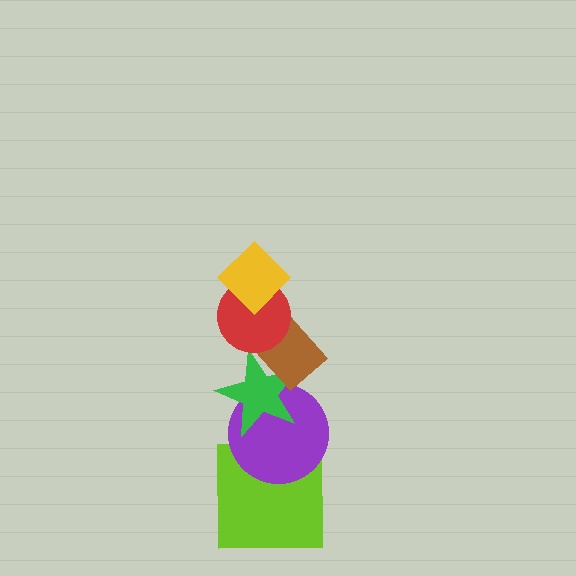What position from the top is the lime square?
The lime square is 6th from the top.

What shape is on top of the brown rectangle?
The red circle is on top of the brown rectangle.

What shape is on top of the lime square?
The purple circle is on top of the lime square.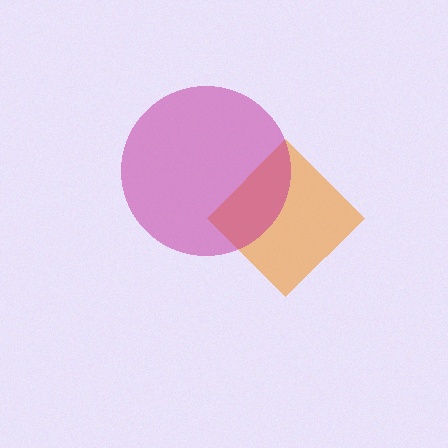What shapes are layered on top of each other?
The layered shapes are: an orange diamond, a magenta circle.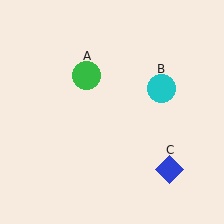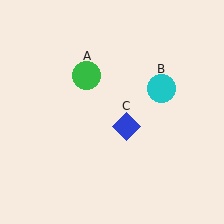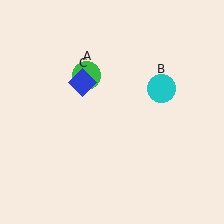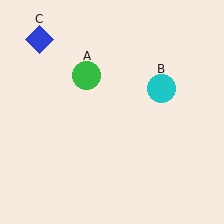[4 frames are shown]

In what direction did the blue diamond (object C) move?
The blue diamond (object C) moved up and to the left.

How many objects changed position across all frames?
1 object changed position: blue diamond (object C).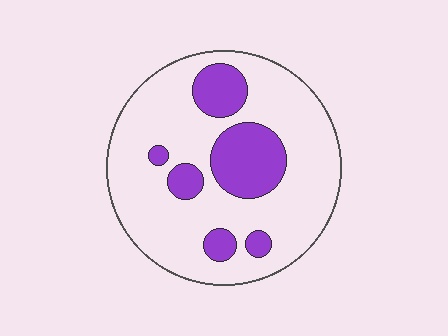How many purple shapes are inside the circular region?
6.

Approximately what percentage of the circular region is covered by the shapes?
Approximately 25%.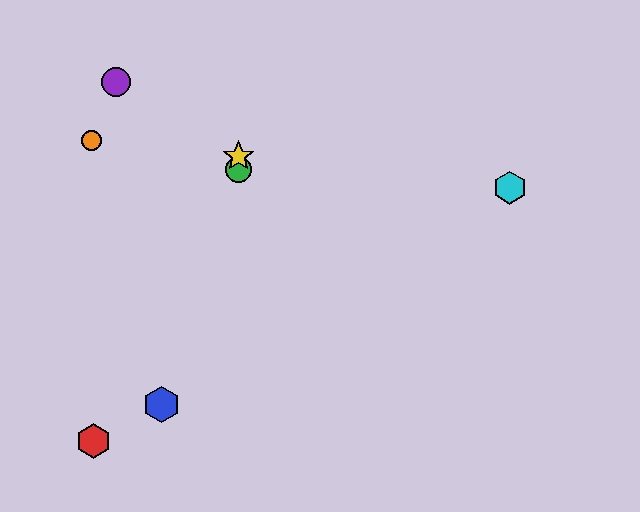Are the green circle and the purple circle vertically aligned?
No, the green circle is at x≈238 and the purple circle is at x≈116.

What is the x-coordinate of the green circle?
The green circle is at x≈238.